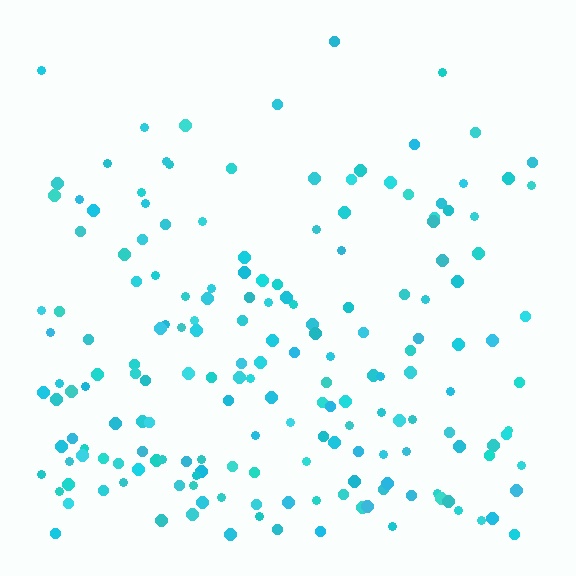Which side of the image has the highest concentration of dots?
The bottom.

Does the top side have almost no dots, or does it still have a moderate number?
Still a moderate number, just noticeably fewer than the bottom.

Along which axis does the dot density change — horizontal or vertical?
Vertical.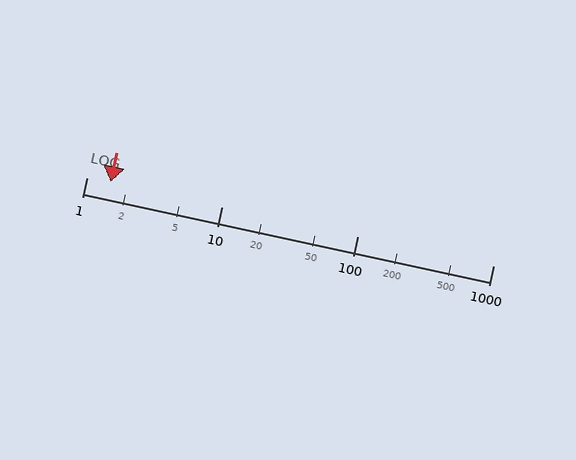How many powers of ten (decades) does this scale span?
The scale spans 3 decades, from 1 to 1000.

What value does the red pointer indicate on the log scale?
The pointer indicates approximately 1.5.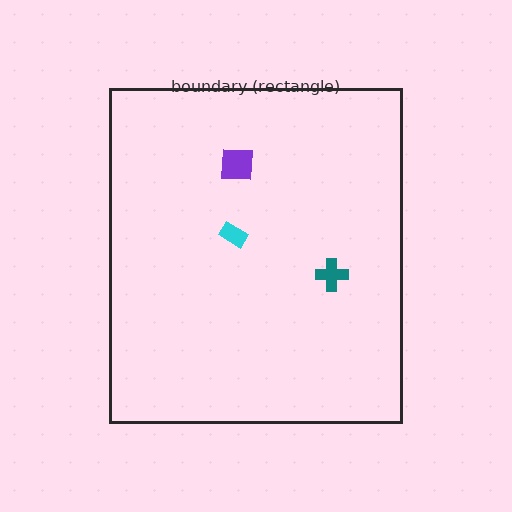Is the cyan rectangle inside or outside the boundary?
Inside.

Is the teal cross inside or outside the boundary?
Inside.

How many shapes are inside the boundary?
3 inside, 0 outside.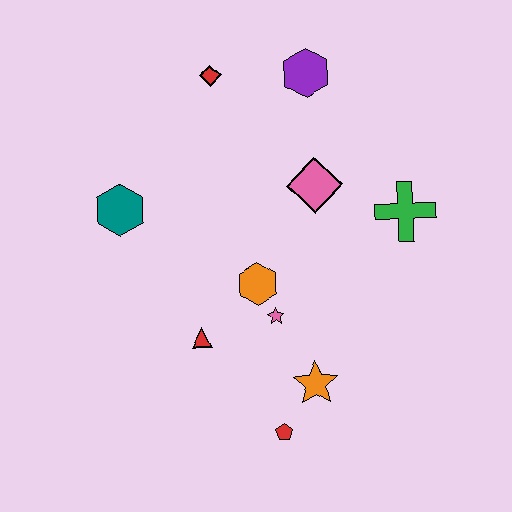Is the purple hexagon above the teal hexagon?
Yes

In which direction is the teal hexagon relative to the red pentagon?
The teal hexagon is above the red pentagon.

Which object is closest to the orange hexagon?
The pink star is closest to the orange hexagon.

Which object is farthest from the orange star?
The red diamond is farthest from the orange star.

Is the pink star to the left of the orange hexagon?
No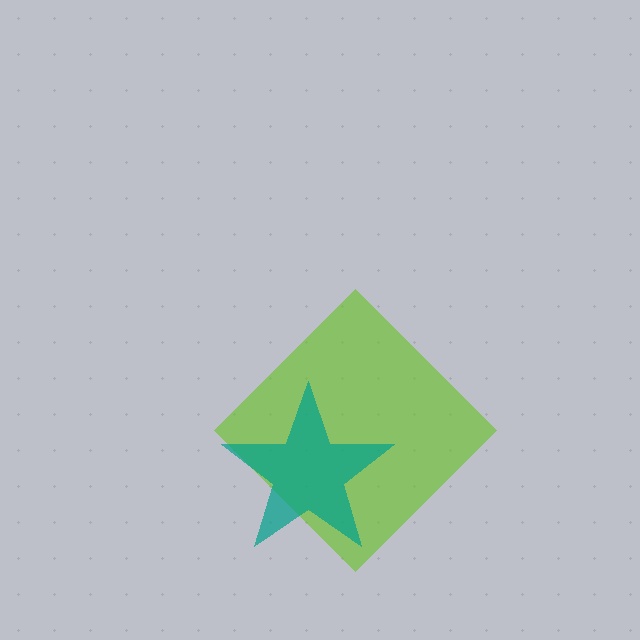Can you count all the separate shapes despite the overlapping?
Yes, there are 2 separate shapes.